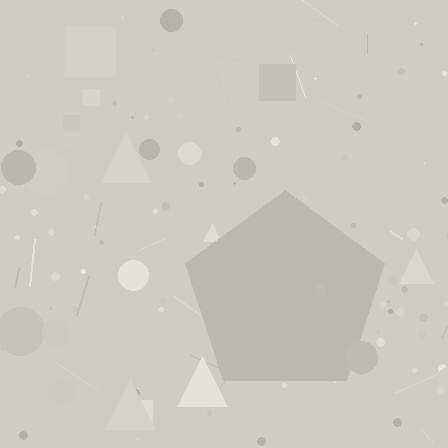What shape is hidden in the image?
A pentagon is hidden in the image.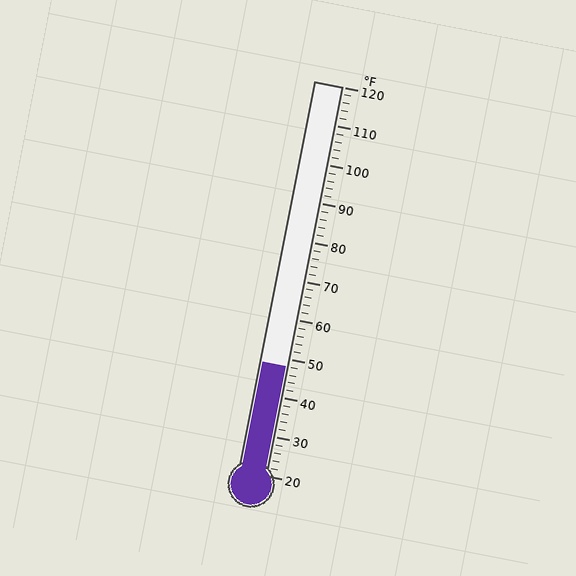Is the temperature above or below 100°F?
The temperature is below 100°F.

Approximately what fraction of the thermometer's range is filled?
The thermometer is filled to approximately 30% of its range.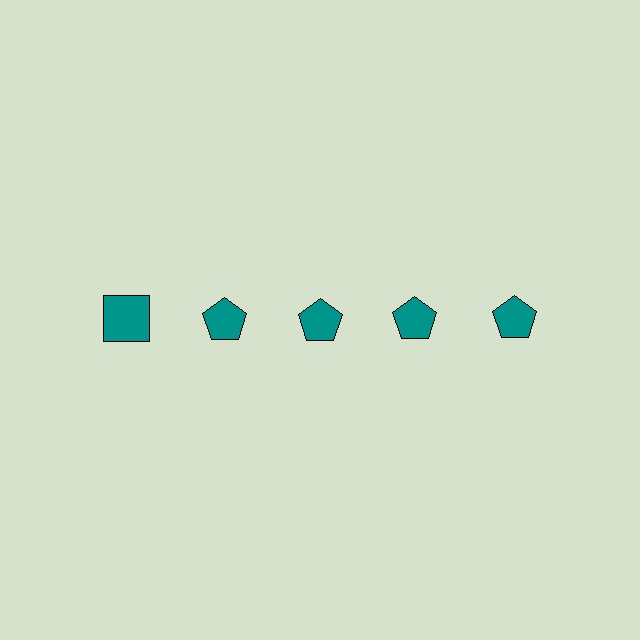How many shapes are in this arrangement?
There are 5 shapes arranged in a grid pattern.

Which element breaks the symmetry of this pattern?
The teal square in the top row, leftmost column breaks the symmetry. All other shapes are teal pentagons.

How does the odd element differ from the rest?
It has a different shape: square instead of pentagon.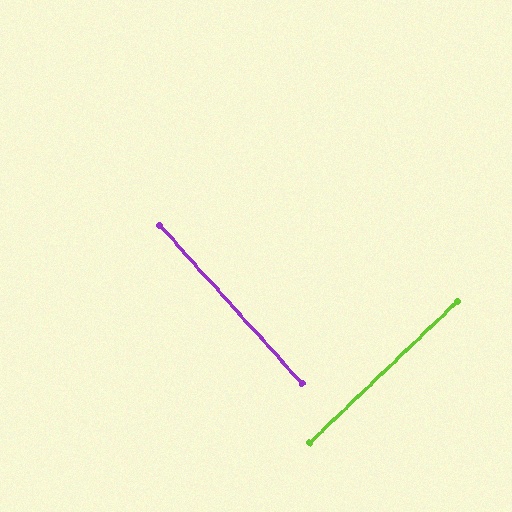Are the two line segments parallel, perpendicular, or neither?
Perpendicular — they meet at approximately 88°.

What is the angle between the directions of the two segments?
Approximately 88 degrees.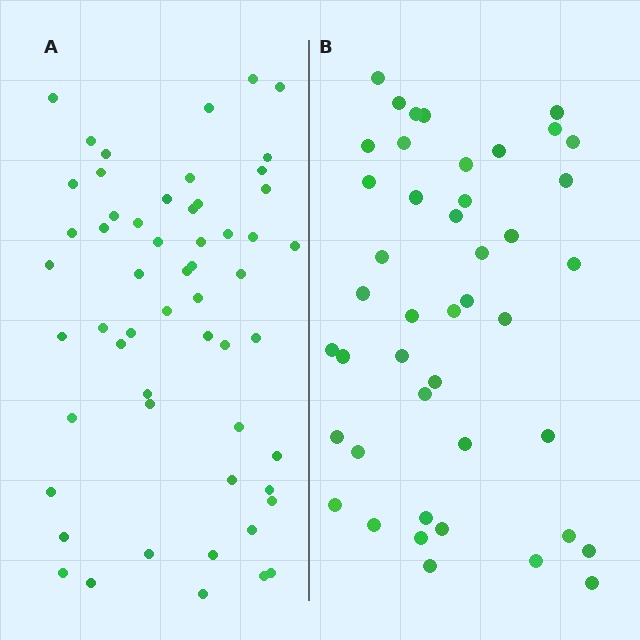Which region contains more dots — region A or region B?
Region A (the left region) has more dots.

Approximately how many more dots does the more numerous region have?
Region A has roughly 12 or so more dots than region B.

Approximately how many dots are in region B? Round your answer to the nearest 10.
About 40 dots. (The exact count is 44, which rounds to 40.)